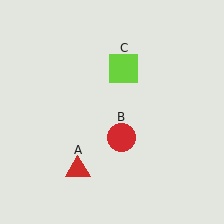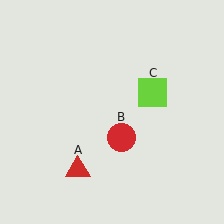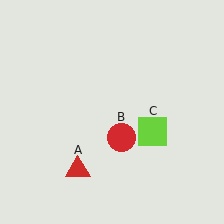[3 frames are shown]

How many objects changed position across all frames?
1 object changed position: lime square (object C).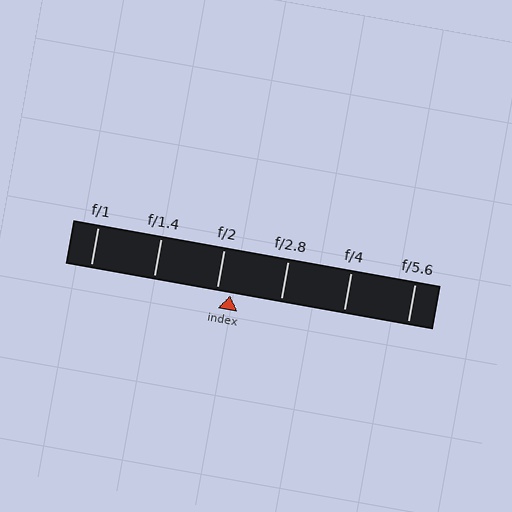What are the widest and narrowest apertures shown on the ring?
The widest aperture shown is f/1 and the narrowest is f/5.6.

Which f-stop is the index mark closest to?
The index mark is closest to f/2.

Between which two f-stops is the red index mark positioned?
The index mark is between f/2 and f/2.8.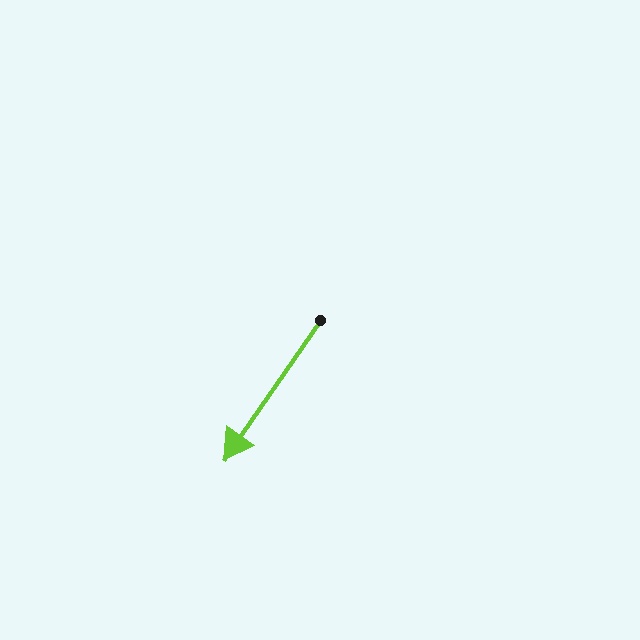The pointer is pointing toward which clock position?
Roughly 7 o'clock.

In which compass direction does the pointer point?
Southwest.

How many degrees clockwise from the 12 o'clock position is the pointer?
Approximately 214 degrees.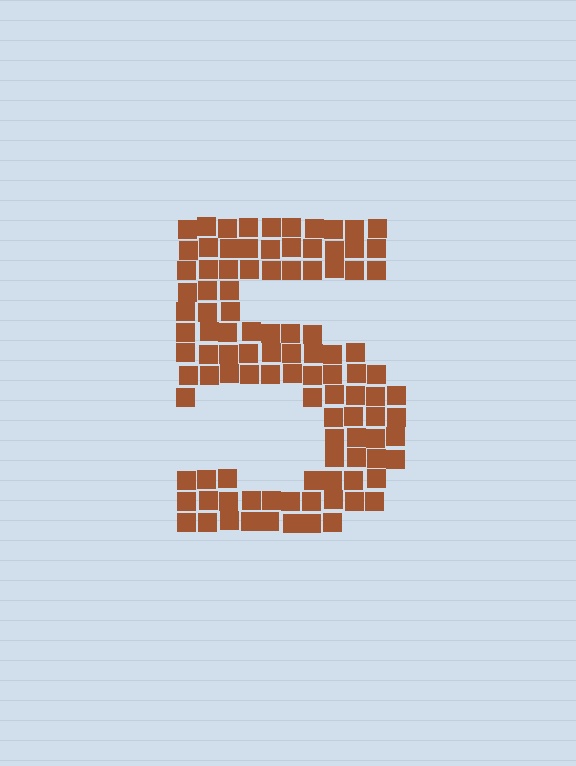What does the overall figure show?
The overall figure shows the digit 5.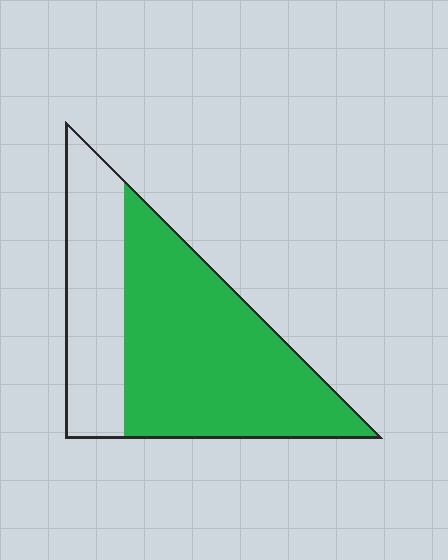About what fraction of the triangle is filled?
About two thirds (2/3).